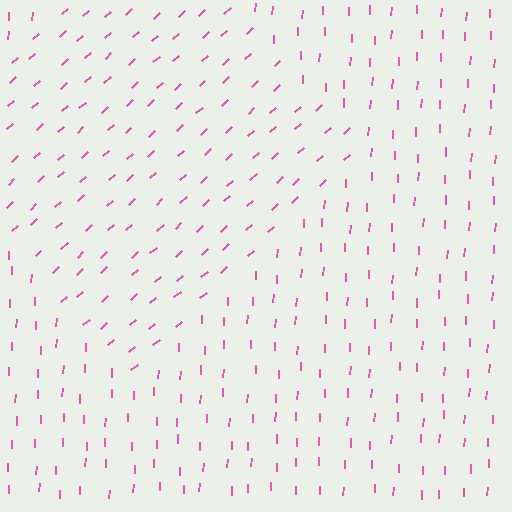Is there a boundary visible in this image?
Yes, there is a texture boundary formed by a change in line orientation.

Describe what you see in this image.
The image is filled with small pink line segments. A diamond region in the image has lines oriented differently from the surrounding lines, creating a visible texture boundary.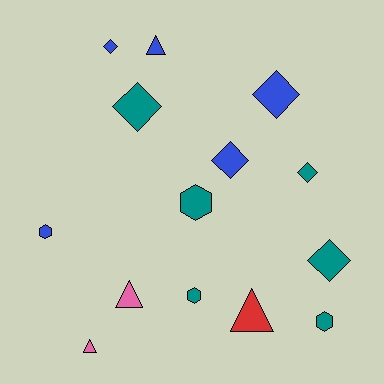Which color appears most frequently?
Teal, with 6 objects.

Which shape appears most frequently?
Diamond, with 6 objects.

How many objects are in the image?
There are 14 objects.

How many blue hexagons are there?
There is 1 blue hexagon.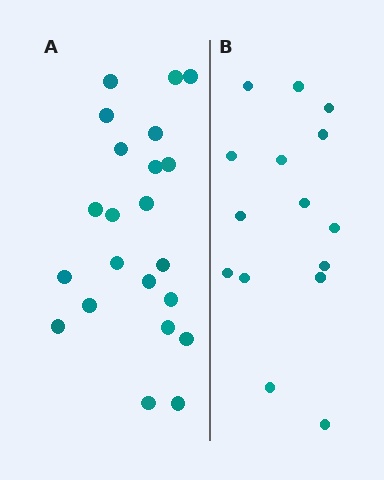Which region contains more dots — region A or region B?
Region A (the left region) has more dots.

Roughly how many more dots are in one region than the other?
Region A has roughly 8 or so more dots than region B.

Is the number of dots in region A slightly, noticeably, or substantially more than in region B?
Region A has substantially more. The ratio is roughly 1.5 to 1.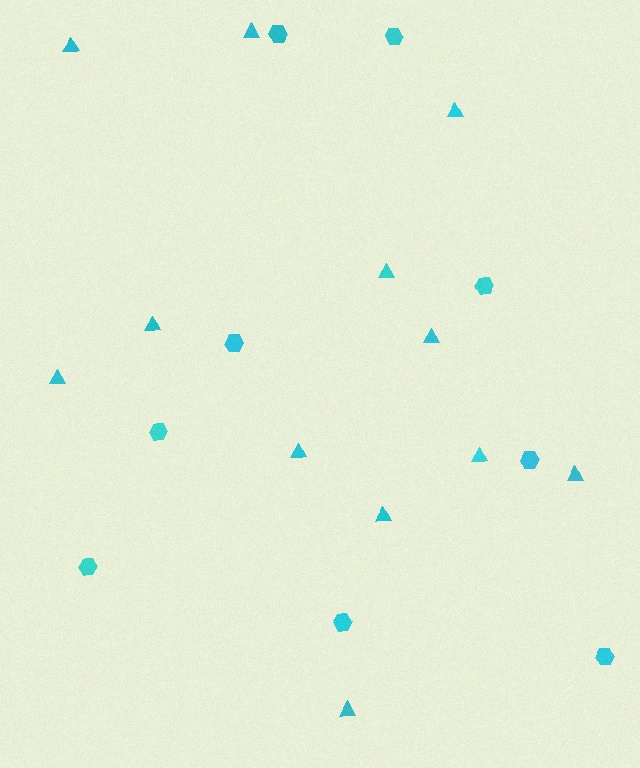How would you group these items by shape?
There are 2 groups: one group of hexagons (9) and one group of triangles (12).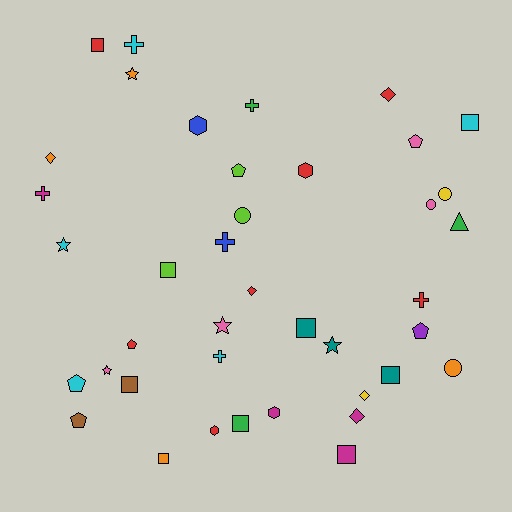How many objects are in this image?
There are 40 objects.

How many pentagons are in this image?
There are 6 pentagons.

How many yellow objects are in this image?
There are 2 yellow objects.